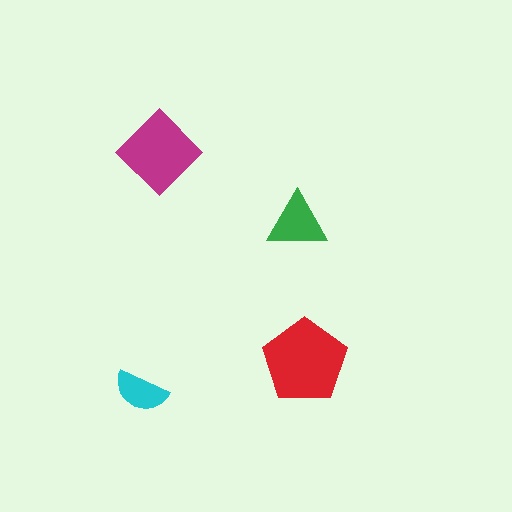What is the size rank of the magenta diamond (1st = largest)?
2nd.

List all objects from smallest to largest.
The cyan semicircle, the green triangle, the magenta diamond, the red pentagon.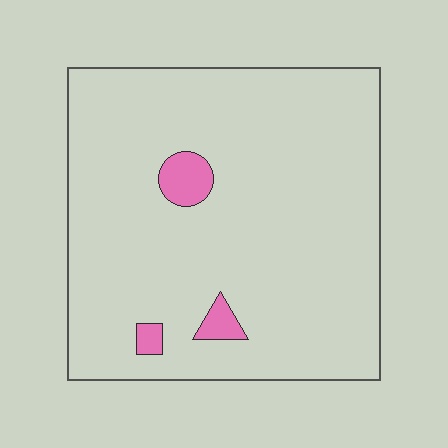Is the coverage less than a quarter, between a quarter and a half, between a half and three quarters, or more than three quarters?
Less than a quarter.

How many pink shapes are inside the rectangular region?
3.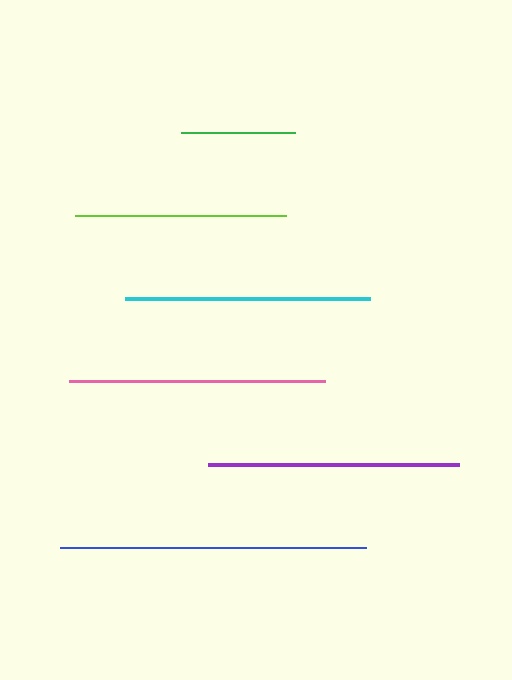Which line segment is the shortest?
The green line is the shortest at approximately 114 pixels.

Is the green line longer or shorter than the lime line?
The lime line is longer than the green line.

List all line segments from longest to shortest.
From longest to shortest: blue, pink, purple, cyan, lime, green.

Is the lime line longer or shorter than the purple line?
The purple line is longer than the lime line.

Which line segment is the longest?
The blue line is the longest at approximately 306 pixels.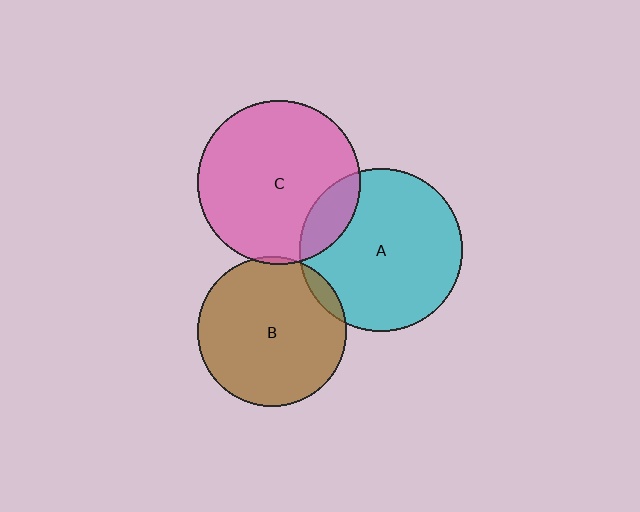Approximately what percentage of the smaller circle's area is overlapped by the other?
Approximately 5%.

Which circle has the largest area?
Circle C (pink).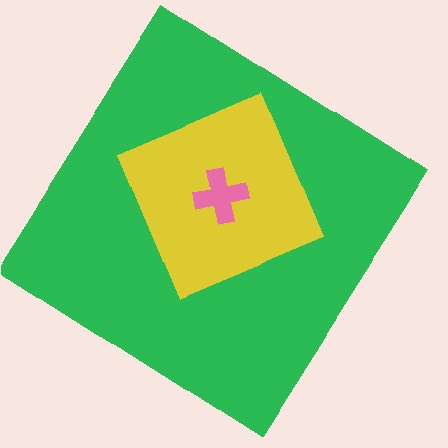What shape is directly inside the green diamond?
The yellow diamond.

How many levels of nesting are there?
3.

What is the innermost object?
The pink cross.